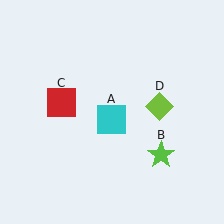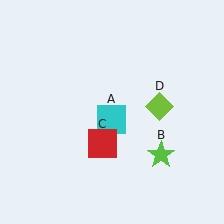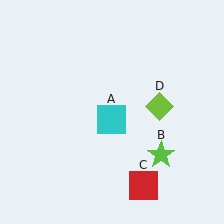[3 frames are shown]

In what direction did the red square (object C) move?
The red square (object C) moved down and to the right.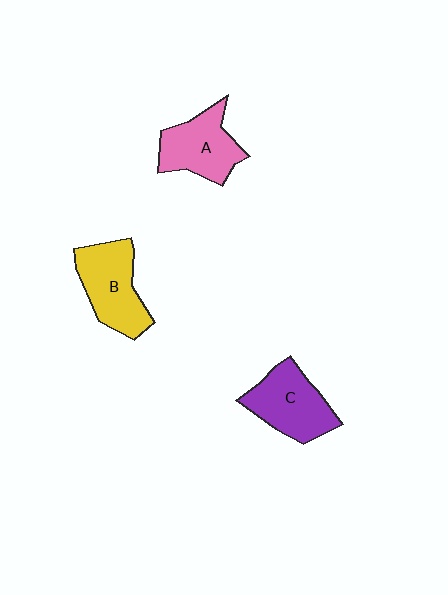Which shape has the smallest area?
Shape A (pink).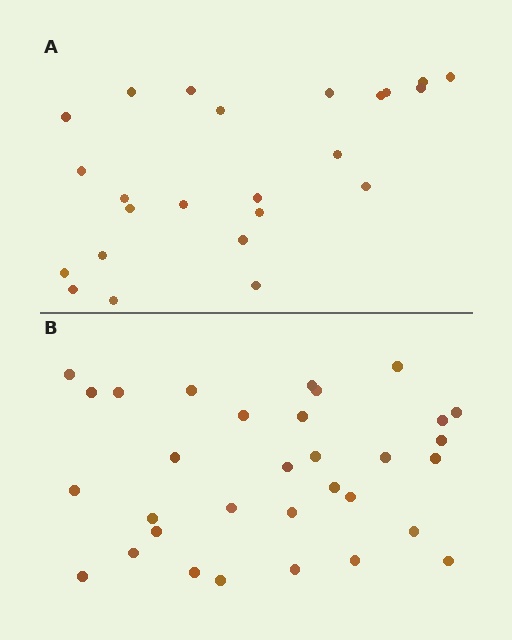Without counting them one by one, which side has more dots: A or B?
Region B (the bottom region) has more dots.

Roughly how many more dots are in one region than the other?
Region B has roughly 8 or so more dots than region A.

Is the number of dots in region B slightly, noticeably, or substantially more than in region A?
Region B has noticeably more, but not dramatically so. The ratio is roughly 1.3 to 1.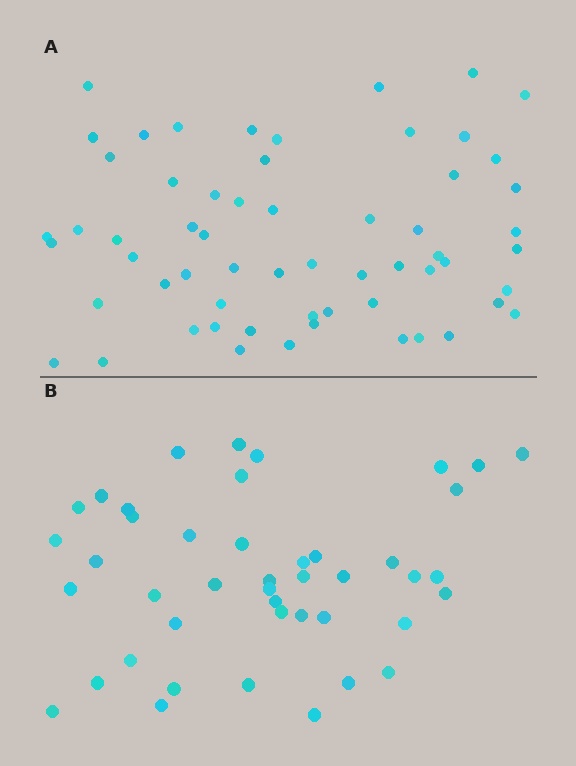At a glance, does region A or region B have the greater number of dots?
Region A (the top region) has more dots.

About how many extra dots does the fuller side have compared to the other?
Region A has approximately 15 more dots than region B.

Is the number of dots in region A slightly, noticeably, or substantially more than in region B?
Region A has noticeably more, but not dramatically so. The ratio is roughly 1.4 to 1.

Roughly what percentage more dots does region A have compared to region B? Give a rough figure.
About 35% more.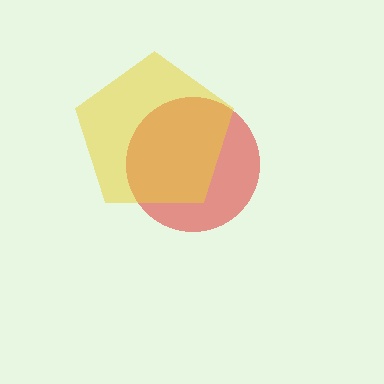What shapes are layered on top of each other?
The layered shapes are: a red circle, a yellow pentagon.